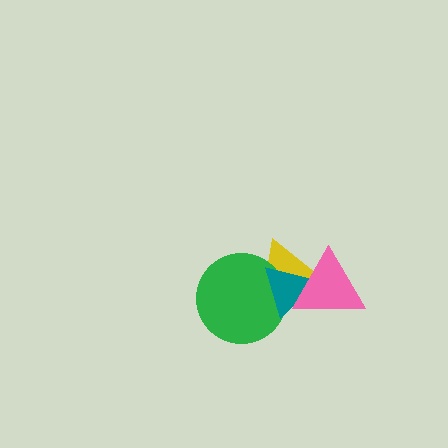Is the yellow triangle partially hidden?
Yes, it is partially covered by another shape.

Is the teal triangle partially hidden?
Yes, it is partially covered by another shape.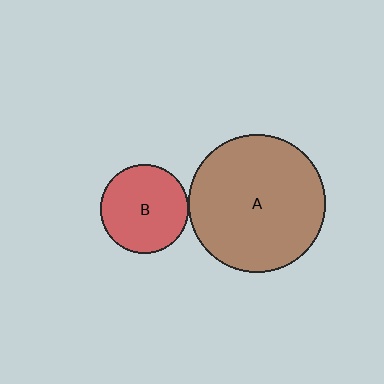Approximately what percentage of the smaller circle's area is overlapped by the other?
Approximately 5%.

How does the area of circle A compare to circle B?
Approximately 2.4 times.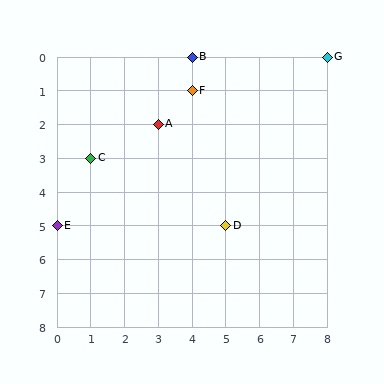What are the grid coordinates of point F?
Point F is at grid coordinates (4, 1).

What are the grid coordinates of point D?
Point D is at grid coordinates (5, 5).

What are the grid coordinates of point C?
Point C is at grid coordinates (1, 3).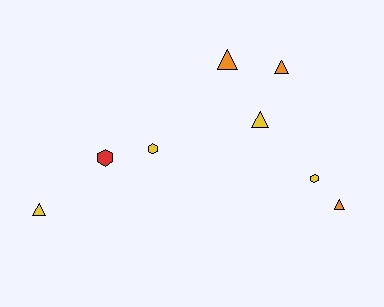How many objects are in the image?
There are 8 objects.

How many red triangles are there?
There are no red triangles.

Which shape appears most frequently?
Triangle, with 5 objects.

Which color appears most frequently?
Yellow, with 4 objects.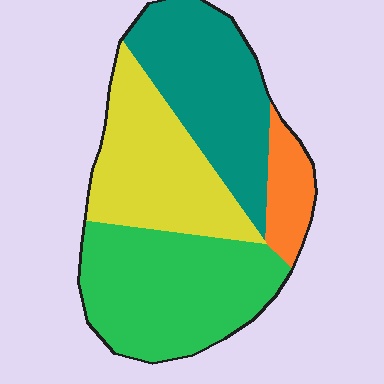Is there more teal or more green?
Green.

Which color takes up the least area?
Orange, at roughly 10%.